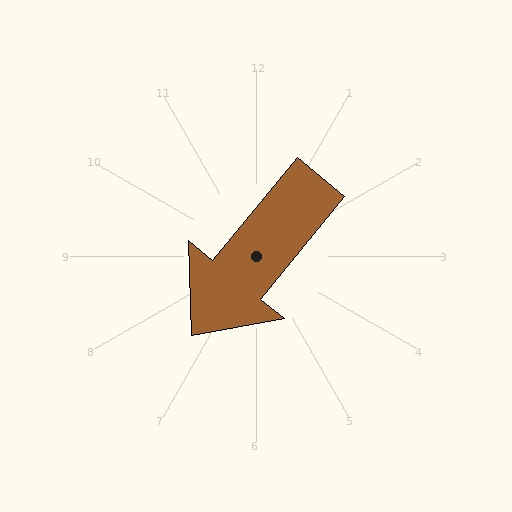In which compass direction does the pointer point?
Southwest.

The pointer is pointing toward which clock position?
Roughly 7 o'clock.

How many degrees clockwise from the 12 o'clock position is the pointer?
Approximately 219 degrees.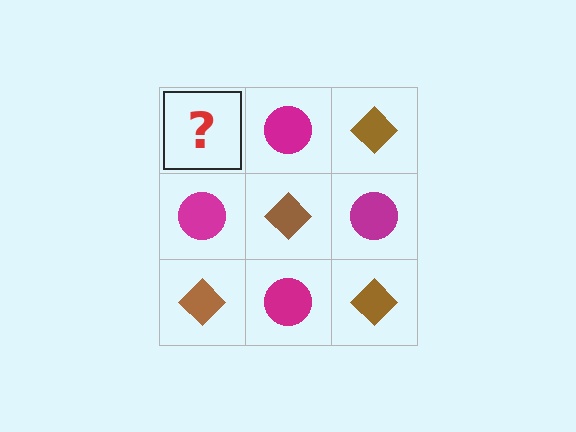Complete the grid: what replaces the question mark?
The question mark should be replaced with a brown diamond.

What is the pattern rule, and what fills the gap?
The rule is that it alternates brown diamond and magenta circle in a checkerboard pattern. The gap should be filled with a brown diamond.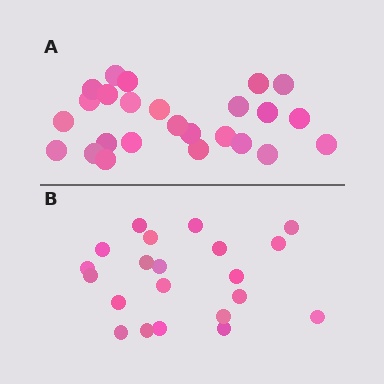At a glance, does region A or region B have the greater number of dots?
Region A (the top region) has more dots.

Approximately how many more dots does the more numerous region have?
Region A has about 4 more dots than region B.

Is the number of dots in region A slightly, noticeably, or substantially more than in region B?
Region A has only slightly more — the two regions are fairly close. The ratio is roughly 1.2 to 1.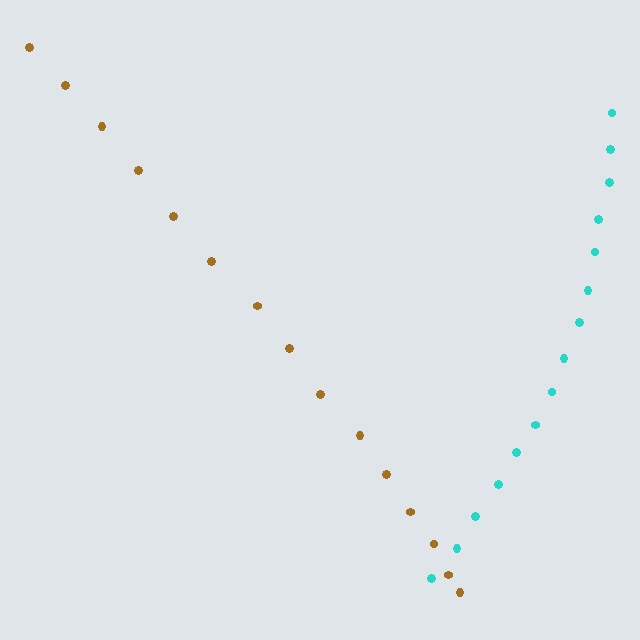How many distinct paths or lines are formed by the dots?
There are 2 distinct paths.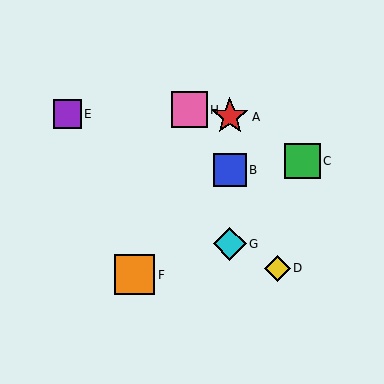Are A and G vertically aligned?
Yes, both are at x≈230.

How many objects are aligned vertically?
3 objects (A, B, G) are aligned vertically.